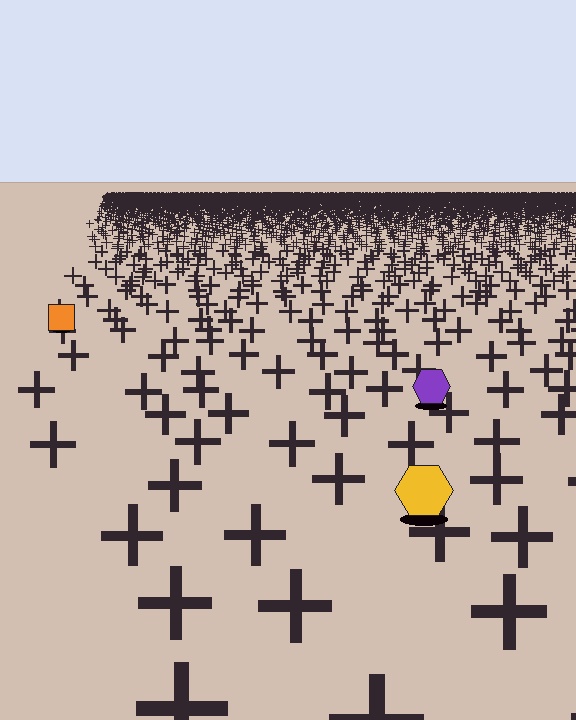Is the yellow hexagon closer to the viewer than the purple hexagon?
Yes. The yellow hexagon is closer — you can tell from the texture gradient: the ground texture is coarser near it.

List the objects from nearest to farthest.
From nearest to farthest: the yellow hexagon, the purple hexagon, the orange square.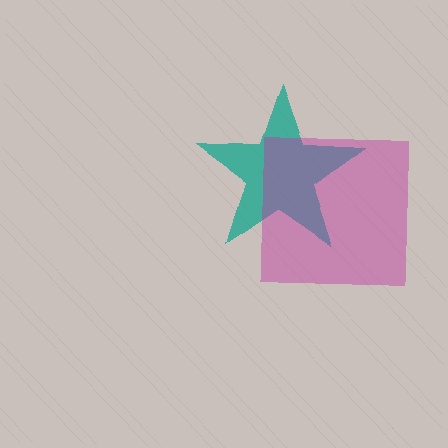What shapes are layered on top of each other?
The layered shapes are: a teal star, a magenta square.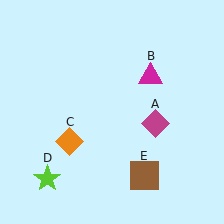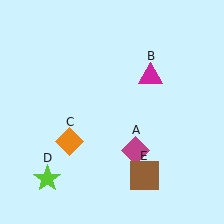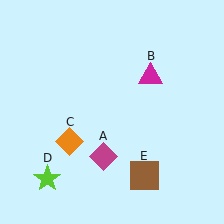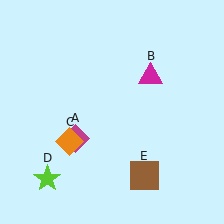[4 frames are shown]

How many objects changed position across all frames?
1 object changed position: magenta diamond (object A).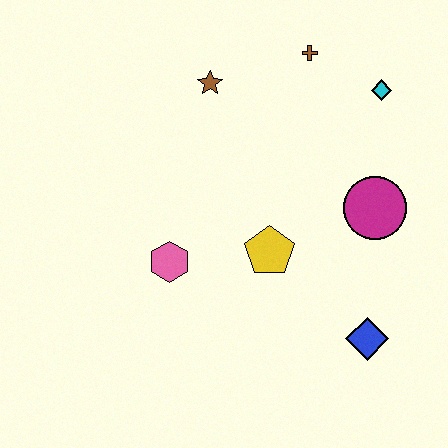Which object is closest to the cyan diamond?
The brown cross is closest to the cyan diamond.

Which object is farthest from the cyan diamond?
The pink hexagon is farthest from the cyan diamond.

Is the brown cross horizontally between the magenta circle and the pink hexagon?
Yes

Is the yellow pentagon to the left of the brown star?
No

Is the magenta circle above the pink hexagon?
Yes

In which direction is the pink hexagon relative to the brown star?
The pink hexagon is below the brown star.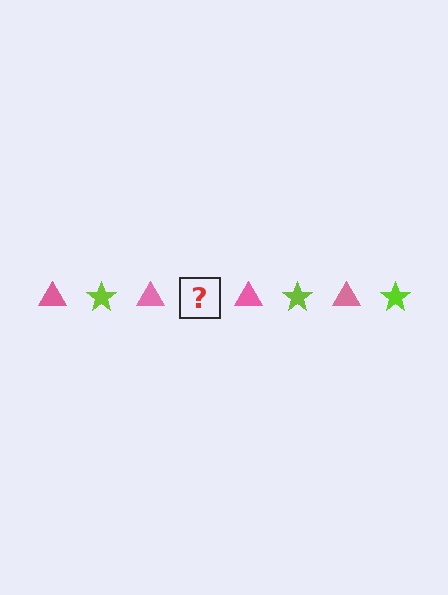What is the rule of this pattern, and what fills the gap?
The rule is that the pattern alternates between pink triangle and lime star. The gap should be filled with a lime star.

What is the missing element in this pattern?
The missing element is a lime star.